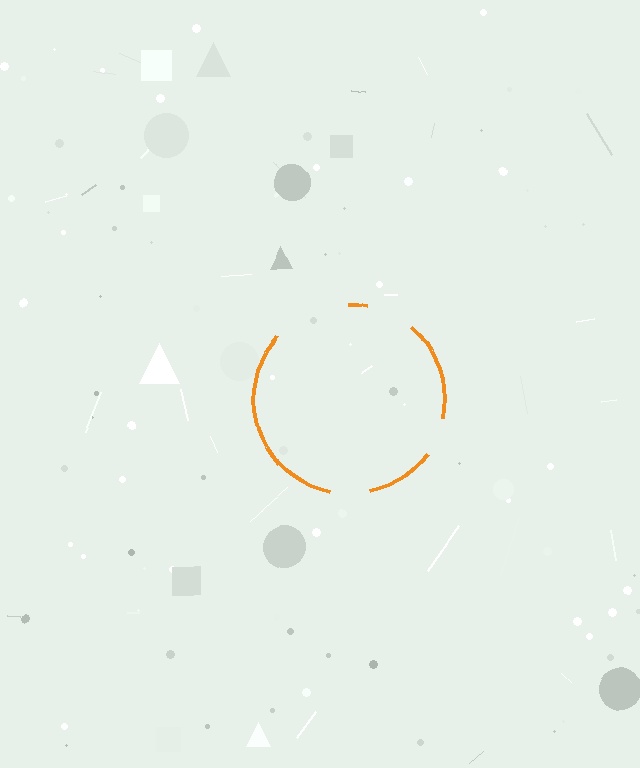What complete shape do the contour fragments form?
The contour fragments form a circle.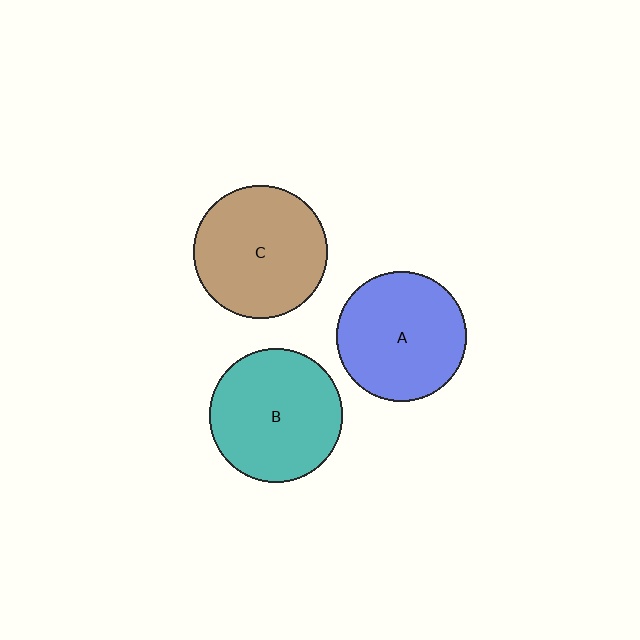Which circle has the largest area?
Circle B (teal).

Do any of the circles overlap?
No, none of the circles overlap.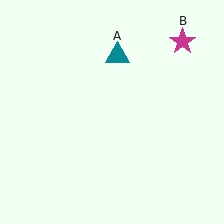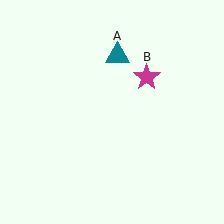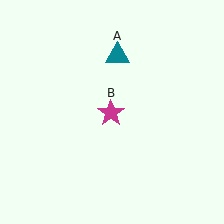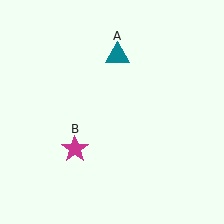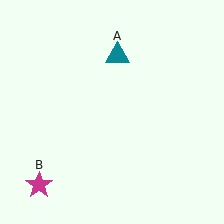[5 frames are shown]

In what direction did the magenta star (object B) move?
The magenta star (object B) moved down and to the left.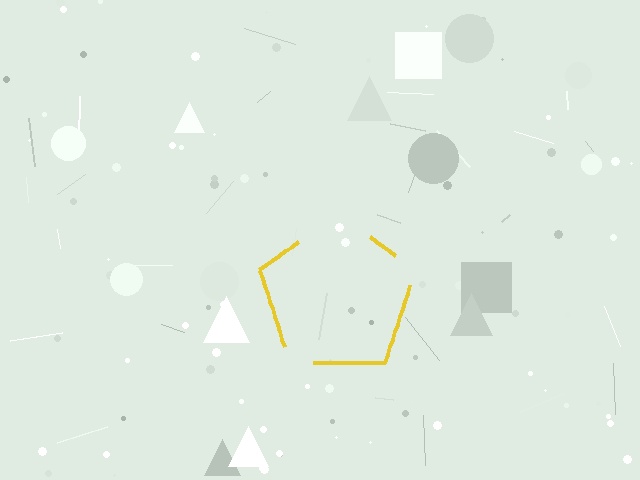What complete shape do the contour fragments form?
The contour fragments form a pentagon.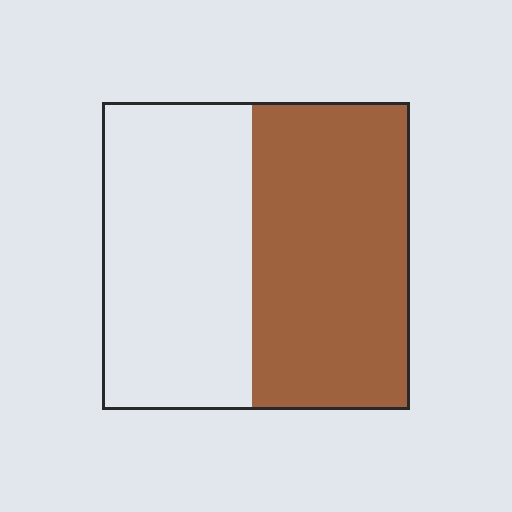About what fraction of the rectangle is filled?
About one half (1/2).